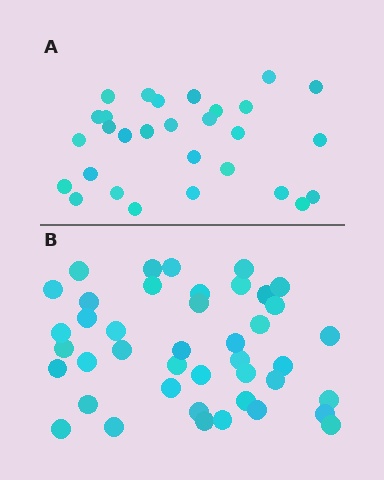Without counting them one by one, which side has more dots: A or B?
Region B (the bottom region) has more dots.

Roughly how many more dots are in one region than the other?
Region B has approximately 15 more dots than region A.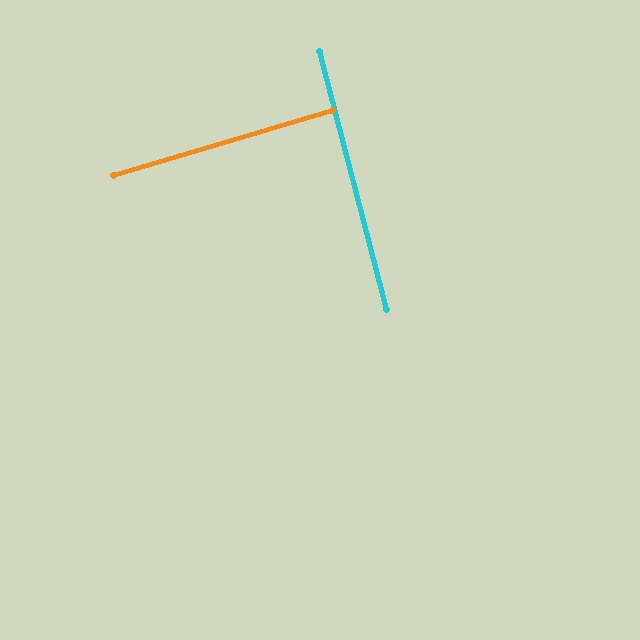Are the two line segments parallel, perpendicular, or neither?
Perpendicular — they meet at approximately 88°.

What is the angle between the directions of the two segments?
Approximately 88 degrees.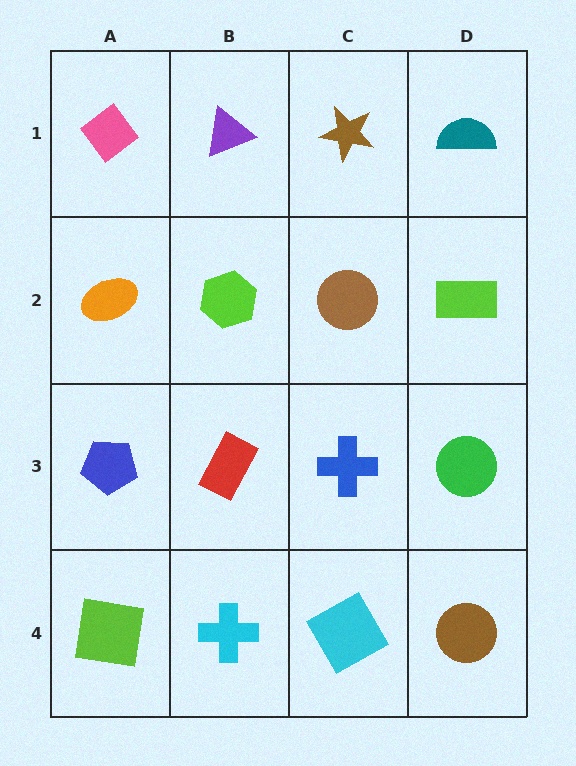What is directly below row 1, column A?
An orange ellipse.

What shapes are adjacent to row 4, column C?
A blue cross (row 3, column C), a cyan cross (row 4, column B), a brown circle (row 4, column D).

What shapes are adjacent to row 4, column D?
A green circle (row 3, column D), a cyan square (row 4, column C).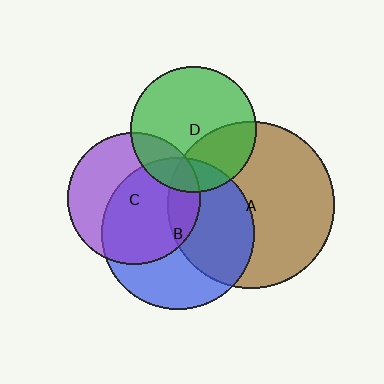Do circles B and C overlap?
Yes.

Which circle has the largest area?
Circle A (brown).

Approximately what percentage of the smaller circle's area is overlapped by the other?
Approximately 60%.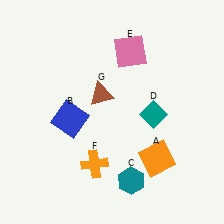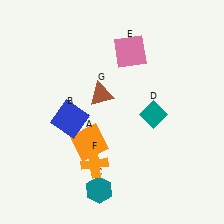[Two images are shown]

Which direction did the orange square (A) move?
The orange square (A) moved left.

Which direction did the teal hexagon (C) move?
The teal hexagon (C) moved left.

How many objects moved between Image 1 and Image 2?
2 objects moved between the two images.